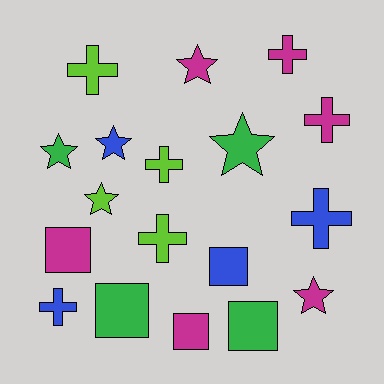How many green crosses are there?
There are no green crosses.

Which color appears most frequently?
Magenta, with 6 objects.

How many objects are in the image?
There are 18 objects.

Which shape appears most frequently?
Cross, with 7 objects.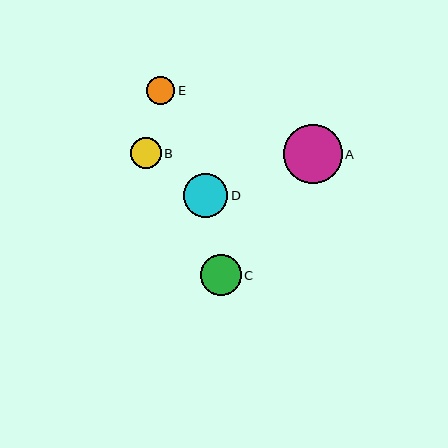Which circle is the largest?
Circle A is the largest with a size of approximately 59 pixels.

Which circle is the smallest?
Circle E is the smallest with a size of approximately 28 pixels.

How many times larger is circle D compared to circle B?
Circle D is approximately 1.4 times the size of circle B.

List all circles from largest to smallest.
From largest to smallest: A, D, C, B, E.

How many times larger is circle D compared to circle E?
Circle D is approximately 1.6 times the size of circle E.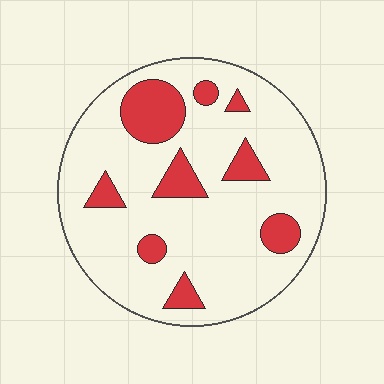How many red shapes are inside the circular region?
9.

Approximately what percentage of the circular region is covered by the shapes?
Approximately 20%.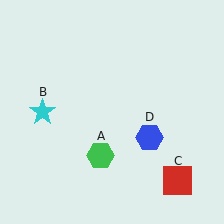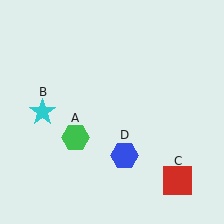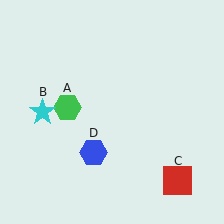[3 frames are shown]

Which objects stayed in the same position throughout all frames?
Cyan star (object B) and red square (object C) remained stationary.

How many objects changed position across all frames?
2 objects changed position: green hexagon (object A), blue hexagon (object D).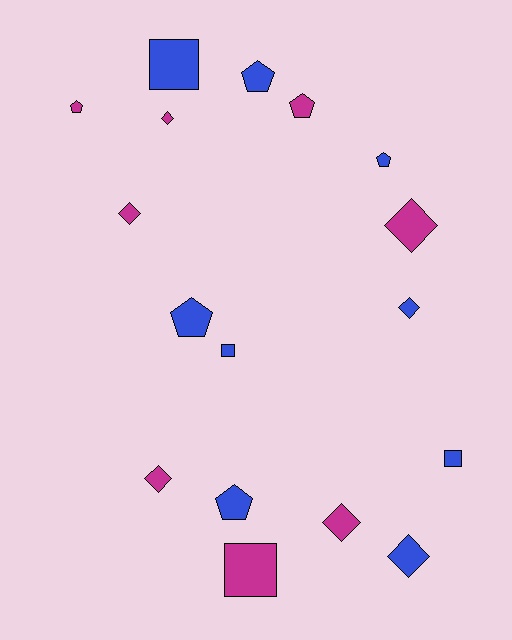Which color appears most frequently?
Blue, with 9 objects.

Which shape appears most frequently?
Diamond, with 7 objects.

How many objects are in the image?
There are 17 objects.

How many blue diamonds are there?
There are 2 blue diamonds.